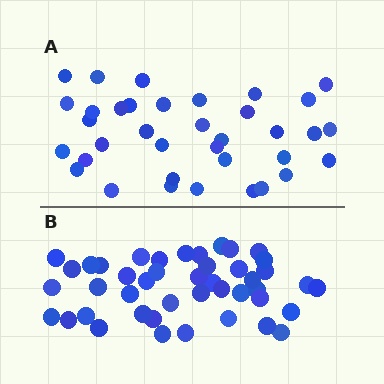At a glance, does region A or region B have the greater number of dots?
Region B (the bottom region) has more dots.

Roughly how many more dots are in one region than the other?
Region B has roughly 8 or so more dots than region A.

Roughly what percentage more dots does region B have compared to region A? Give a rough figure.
About 20% more.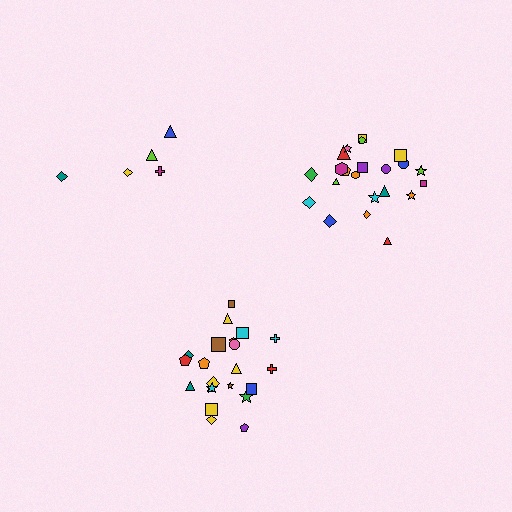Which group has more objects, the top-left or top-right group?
The top-right group.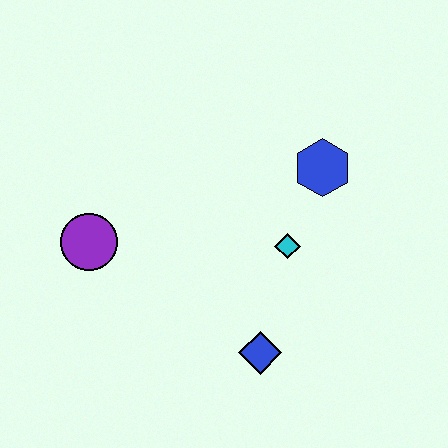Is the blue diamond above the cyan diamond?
No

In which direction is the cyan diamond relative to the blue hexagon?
The cyan diamond is below the blue hexagon.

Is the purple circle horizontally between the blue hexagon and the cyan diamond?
No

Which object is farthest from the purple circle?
The blue hexagon is farthest from the purple circle.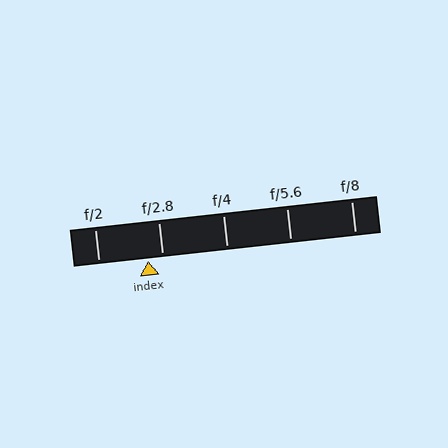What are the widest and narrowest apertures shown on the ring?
The widest aperture shown is f/2 and the narrowest is f/8.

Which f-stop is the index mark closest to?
The index mark is closest to f/2.8.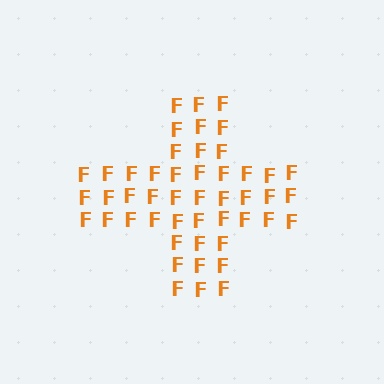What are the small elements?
The small elements are letter F's.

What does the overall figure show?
The overall figure shows a cross.